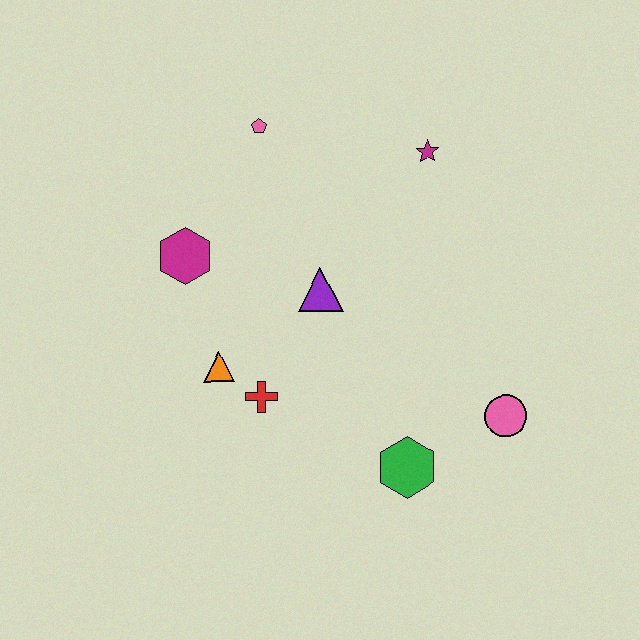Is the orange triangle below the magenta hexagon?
Yes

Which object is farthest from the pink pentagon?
The pink circle is farthest from the pink pentagon.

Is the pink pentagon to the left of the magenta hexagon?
No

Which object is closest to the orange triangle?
The red cross is closest to the orange triangle.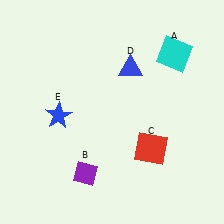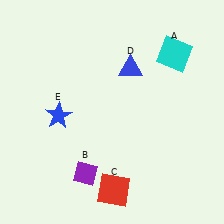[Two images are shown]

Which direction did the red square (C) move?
The red square (C) moved down.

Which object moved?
The red square (C) moved down.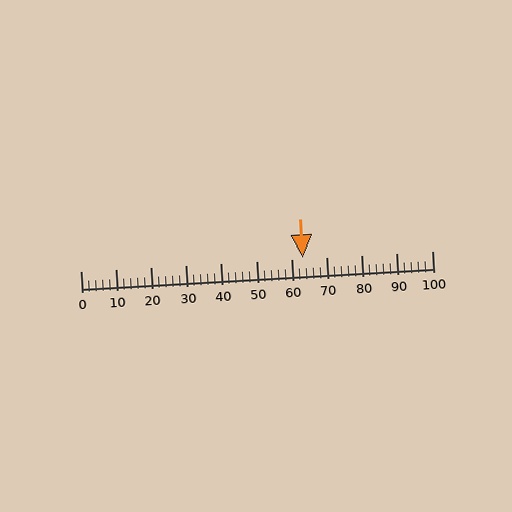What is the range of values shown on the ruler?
The ruler shows values from 0 to 100.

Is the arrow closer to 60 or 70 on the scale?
The arrow is closer to 60.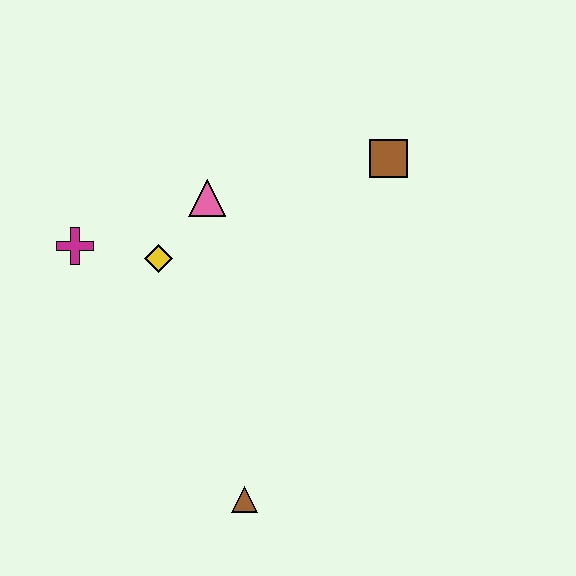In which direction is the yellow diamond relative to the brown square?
The yellow diamond is to the left of the brown square.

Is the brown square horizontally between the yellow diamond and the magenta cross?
No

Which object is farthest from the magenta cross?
The brown square is farthest from the magenta cross.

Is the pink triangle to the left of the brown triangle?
Yes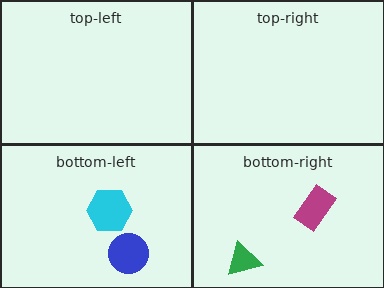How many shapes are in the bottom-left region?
2.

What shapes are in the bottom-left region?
The cyan hexagon, the blue circle.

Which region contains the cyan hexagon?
The bottom-left region.